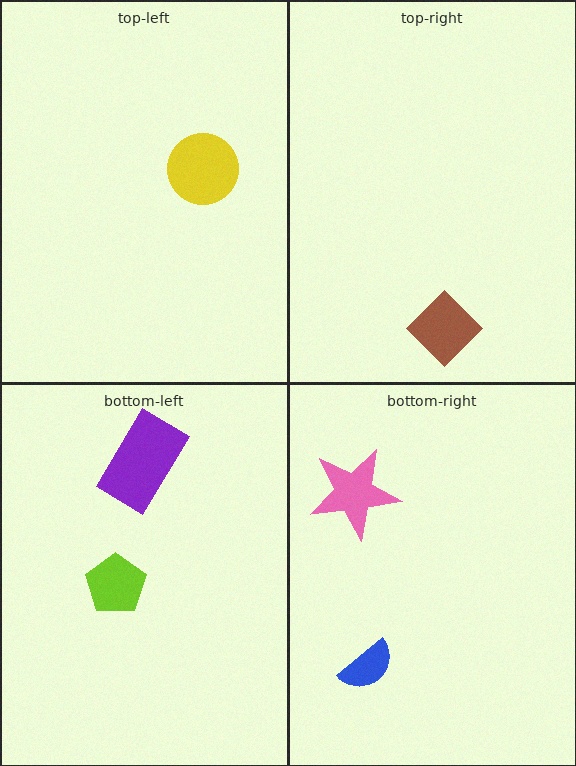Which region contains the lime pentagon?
The bottom-left region.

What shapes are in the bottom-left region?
The purple rectangle, the lime pentagon.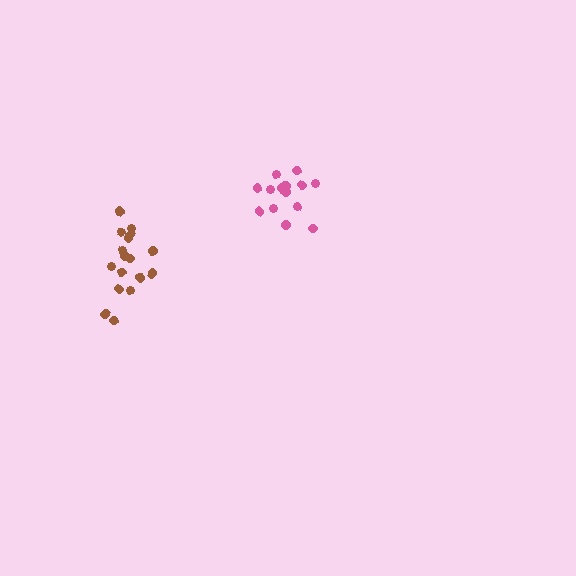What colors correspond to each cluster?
The clusters are colored: brown, pink.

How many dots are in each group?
Group 1: 18 dots, Group 2: 15 dots (33 total).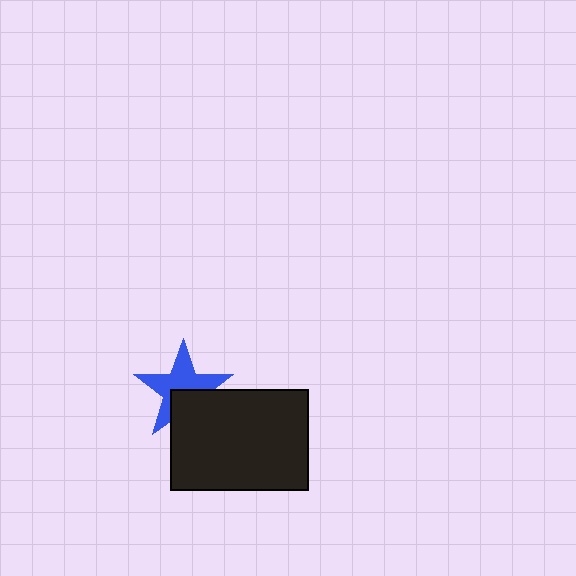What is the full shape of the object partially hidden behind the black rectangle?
The partially hidden object is a blue star.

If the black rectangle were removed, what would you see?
You would see the complete blue star.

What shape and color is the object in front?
The object in front is a black rectangle.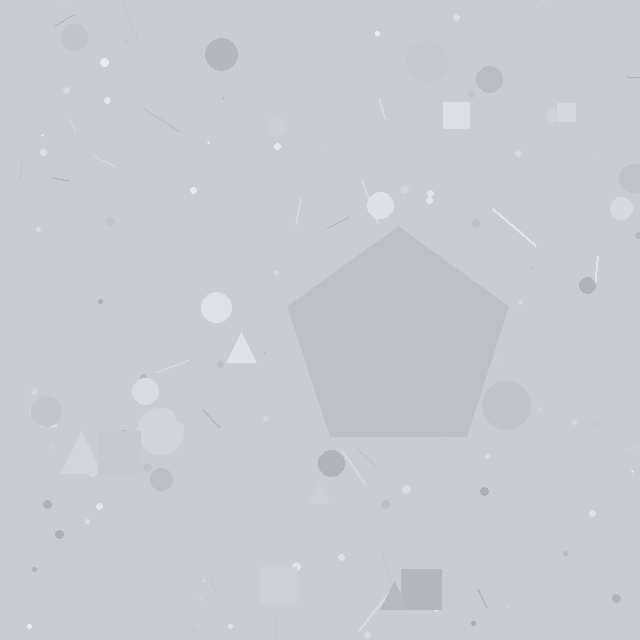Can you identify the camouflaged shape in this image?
The camouflaged shape is a pentagon.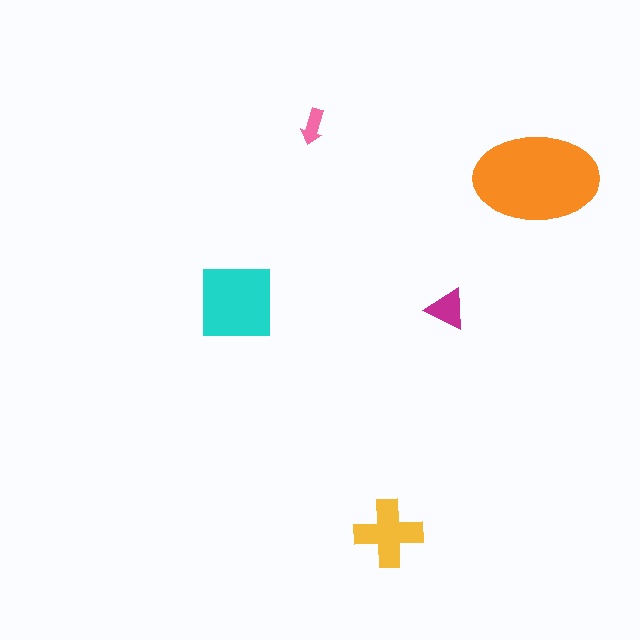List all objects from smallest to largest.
The pink arrow, the magenta triangle, the yellow cross, the cyan square, the orange ellipse.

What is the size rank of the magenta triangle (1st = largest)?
4th.